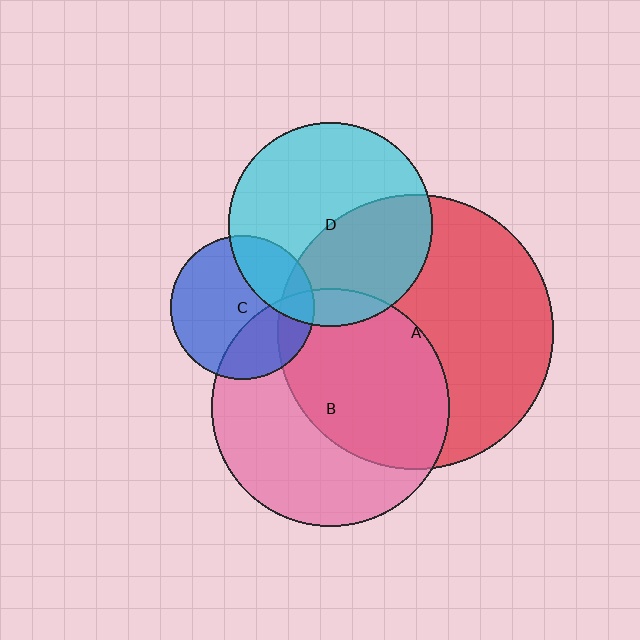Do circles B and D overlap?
Yes.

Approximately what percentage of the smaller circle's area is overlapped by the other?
Approximately 10%.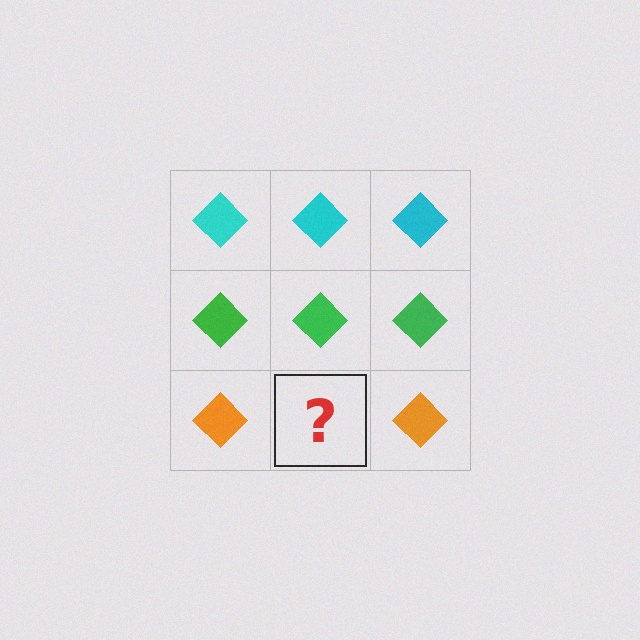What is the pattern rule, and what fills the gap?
The rule is that each row has a consistent color. The gap should be filled with an orange diamond.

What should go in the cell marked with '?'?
The missing cell should contain an orange diamond.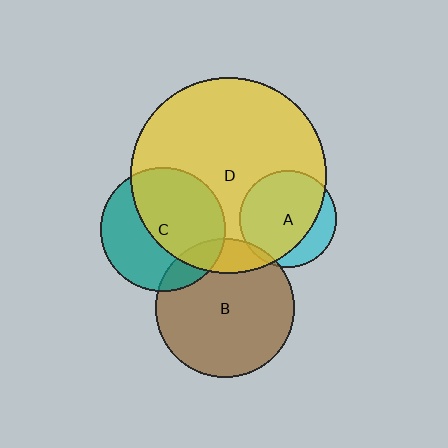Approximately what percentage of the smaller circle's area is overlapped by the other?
Approximately 5%.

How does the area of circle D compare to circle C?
Approximately 2.5 times.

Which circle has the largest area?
Circle D (yellow).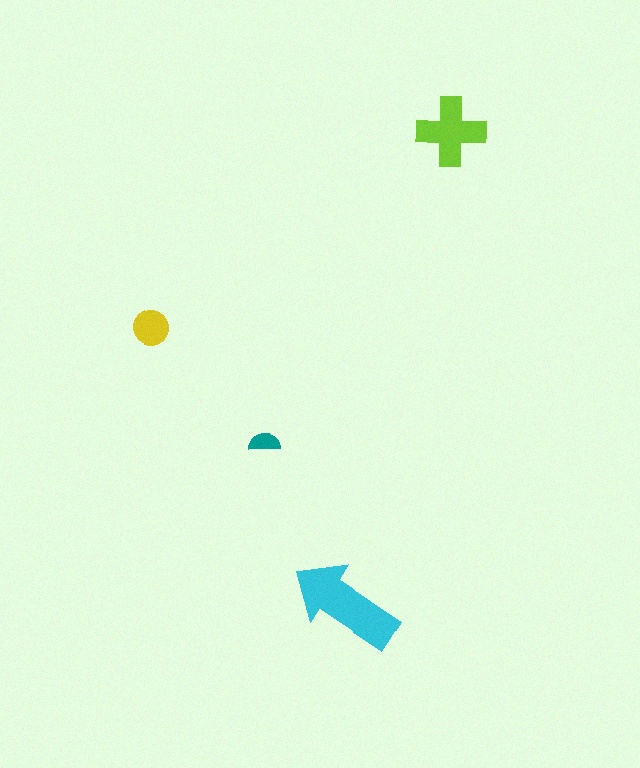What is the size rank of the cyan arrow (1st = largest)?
1st.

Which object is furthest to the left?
The yellow circle is leftmost.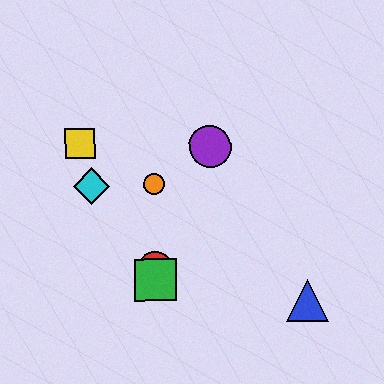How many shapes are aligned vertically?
3 shapes (the red circle, the green square, the orange circle) are aligned vertically.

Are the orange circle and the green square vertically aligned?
Yes, both are at x≈154.